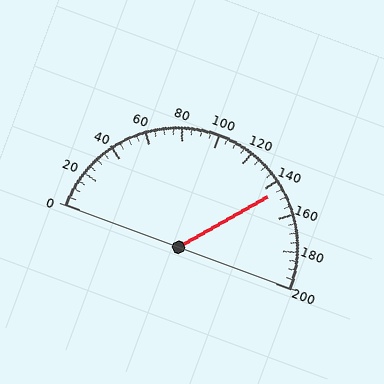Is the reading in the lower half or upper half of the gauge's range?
The reading is in the upper half of the range (0 to 200).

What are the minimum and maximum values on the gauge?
The gauge ranges from 0 to 200.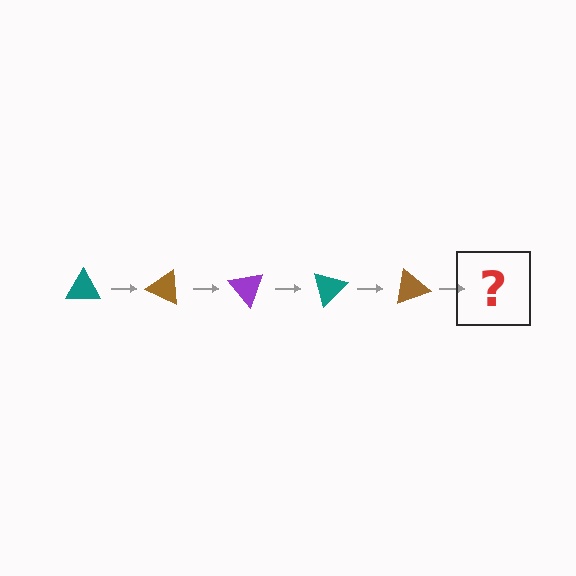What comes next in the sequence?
The next element should be a purple triangle, rotated 125 degrees from the start.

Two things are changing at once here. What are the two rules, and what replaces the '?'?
The two rules are that it rotates 25 degrees each step and the color cycles through teal, brown, and purple. The '?' should be a purple triangle, rotated 125 degrees from the start.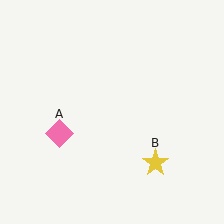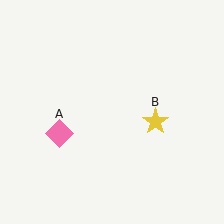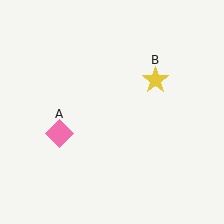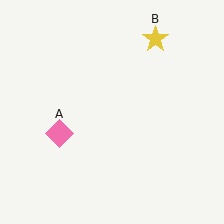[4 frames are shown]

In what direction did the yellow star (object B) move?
The yellow star (object B) moved up.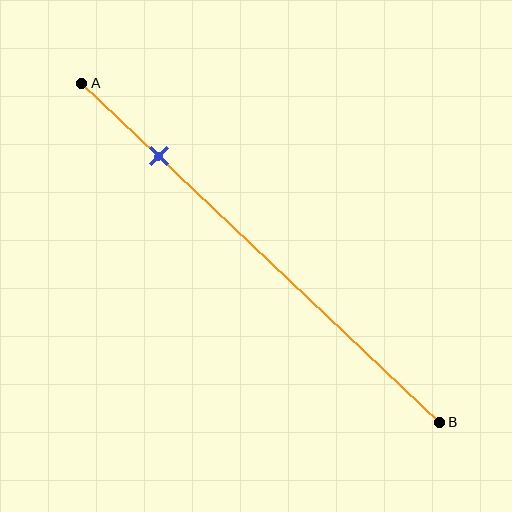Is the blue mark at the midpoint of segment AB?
No, the mark is at about 20% from A, not at the 50% midpoint.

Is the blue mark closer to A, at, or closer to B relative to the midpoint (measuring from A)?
The blue mark is closer to point A than the midpoint of segment AB.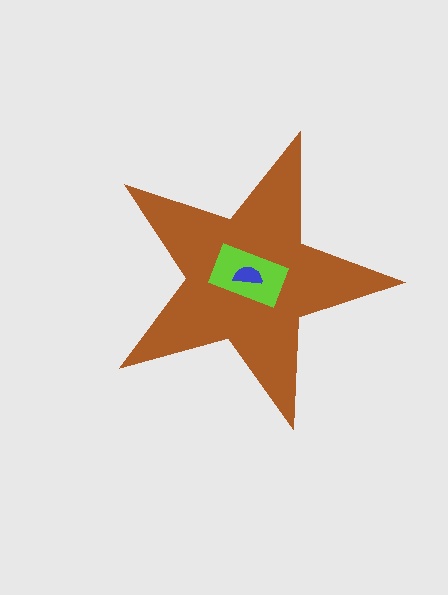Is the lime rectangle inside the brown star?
Yes.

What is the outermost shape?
The brown star.